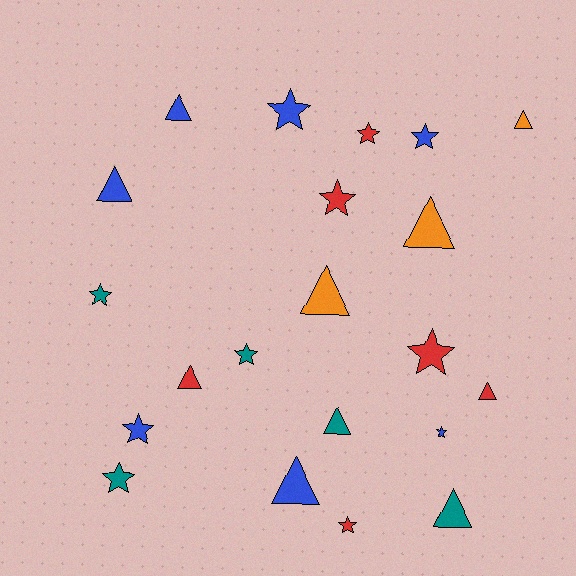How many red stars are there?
There are 4 red stars.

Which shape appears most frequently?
Star, with 11 objects.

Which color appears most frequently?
Blue, with 7 objects.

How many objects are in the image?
There are 21 objects.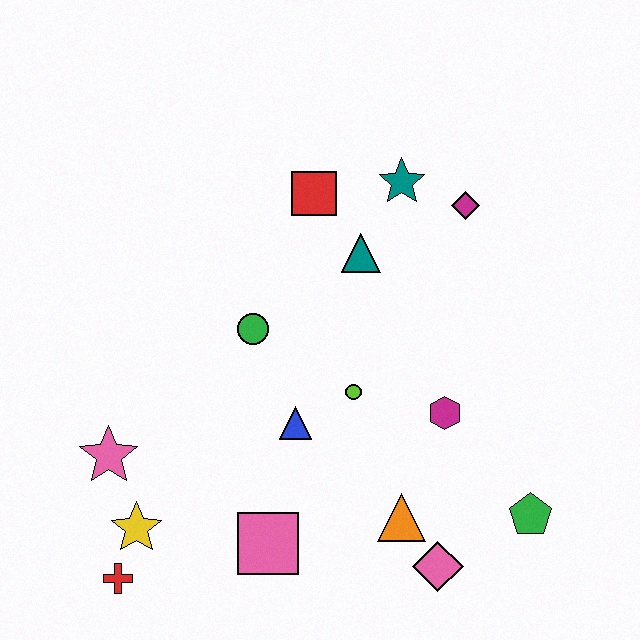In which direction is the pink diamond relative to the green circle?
The pink diamond is below the green circle.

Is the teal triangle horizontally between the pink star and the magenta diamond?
Yes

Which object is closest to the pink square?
The blue triangle is closest to the pink square.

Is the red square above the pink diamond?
Yes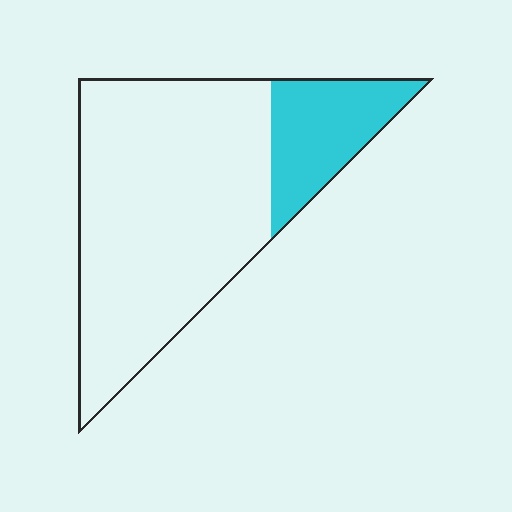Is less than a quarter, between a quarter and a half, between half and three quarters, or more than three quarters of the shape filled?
Less than a quarter.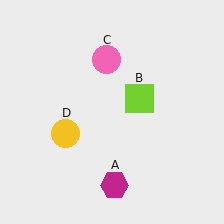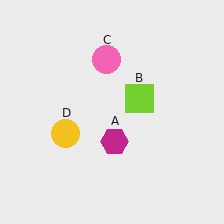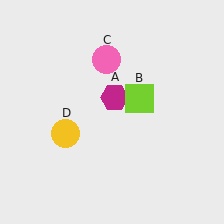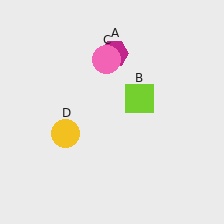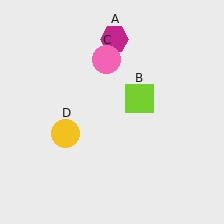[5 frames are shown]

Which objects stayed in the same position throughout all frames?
Lime square (object B) and pink circle (object C) and yellow circle (object D) remained stationary.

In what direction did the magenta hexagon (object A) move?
The magenta hexagon (object A) moved up.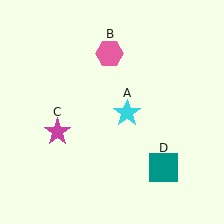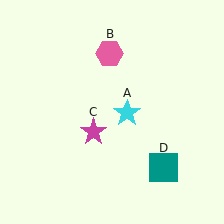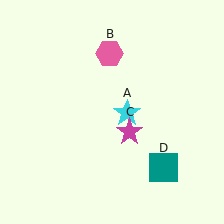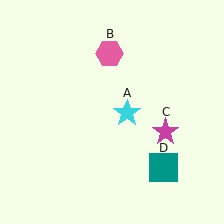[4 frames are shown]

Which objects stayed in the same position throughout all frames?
Cyan star (object A) and pink hexagon (object B) and teal square (object D) remained stationary.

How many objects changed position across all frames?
1 object changed position: magenta star (object C).